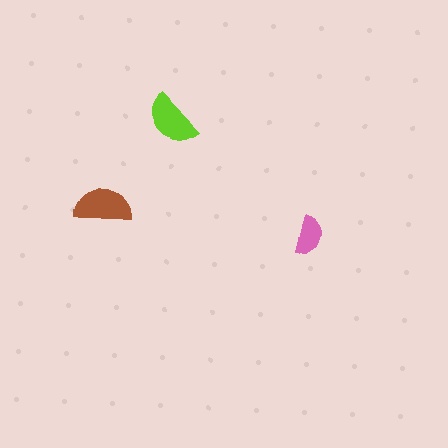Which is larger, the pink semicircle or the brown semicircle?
The brown one.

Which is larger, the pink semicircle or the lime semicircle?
The lime one.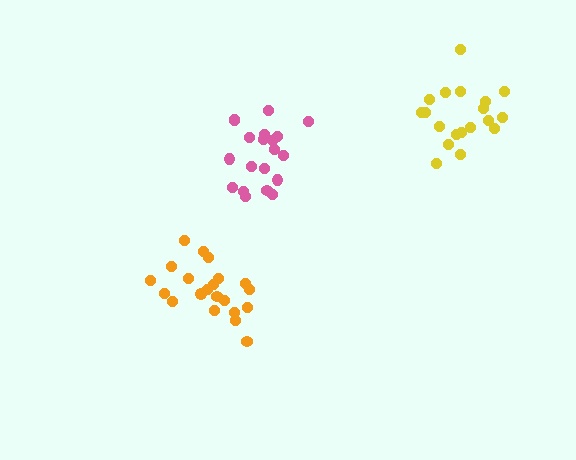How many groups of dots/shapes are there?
There are 3 groups.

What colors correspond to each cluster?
The clusters are colored: yellow, orange, pink.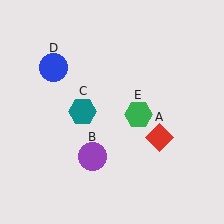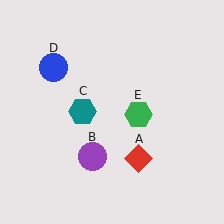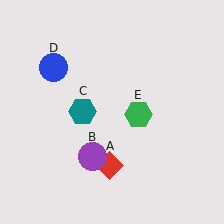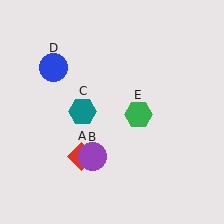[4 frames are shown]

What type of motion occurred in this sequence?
The red diamond (object A) rotated clockwise around the center of the scene.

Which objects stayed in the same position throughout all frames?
Purple circle (object B) and teal hexagon (object C) and blue circle (object D) and green hexagon (object E) remained stationary.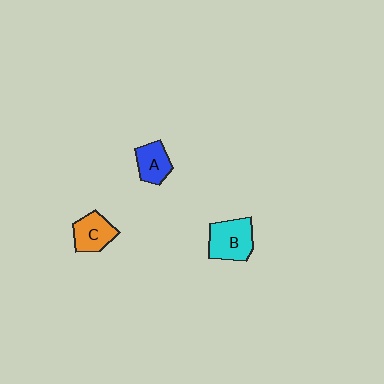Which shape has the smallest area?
Shape A (blue).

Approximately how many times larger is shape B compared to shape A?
Approximately 1.5 times.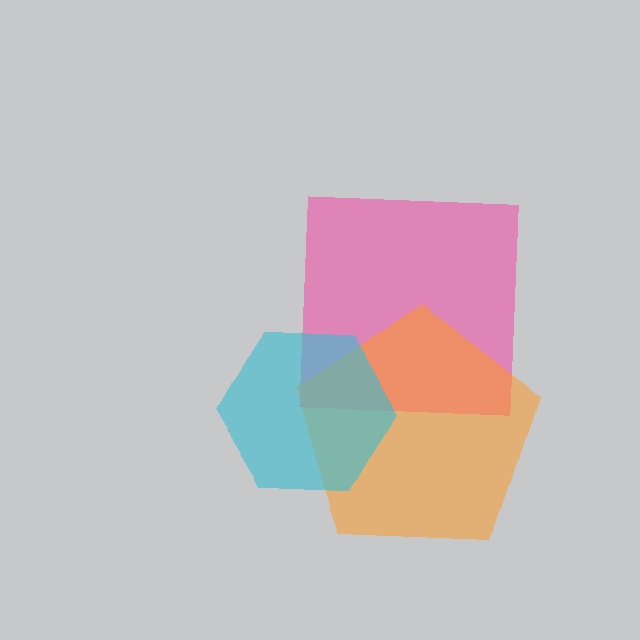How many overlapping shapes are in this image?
There are 3 overlapping shapes in the image.